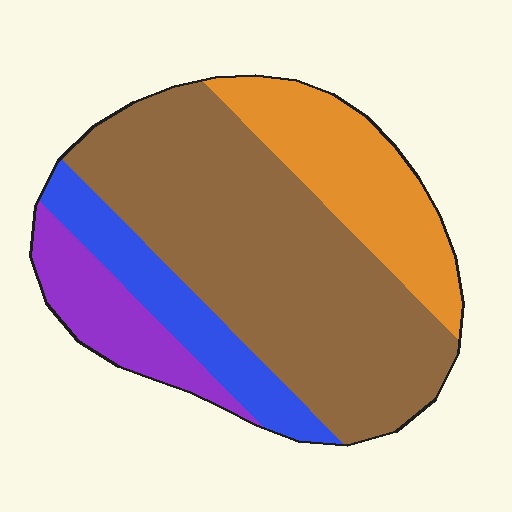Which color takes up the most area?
Brown, at roughly 55%.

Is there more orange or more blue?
Orange.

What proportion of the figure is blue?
Blue covers 14% of the figure.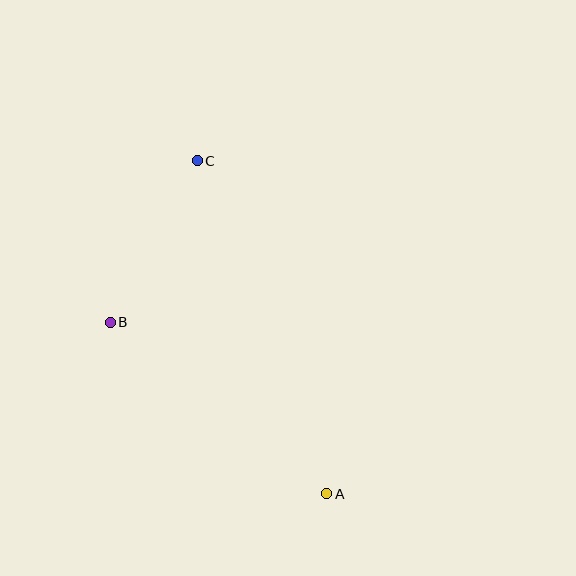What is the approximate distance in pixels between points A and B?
The distance between A and B is approximately 276 pixels.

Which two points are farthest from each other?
Points A and C are farthest from each other.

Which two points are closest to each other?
Points B and C are closest to each other.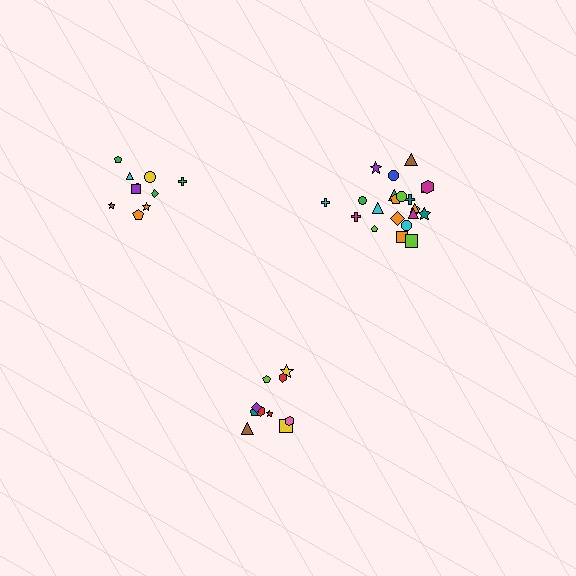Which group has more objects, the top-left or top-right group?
The top-right group.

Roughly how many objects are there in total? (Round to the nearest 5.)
Roughly 40 objects in total.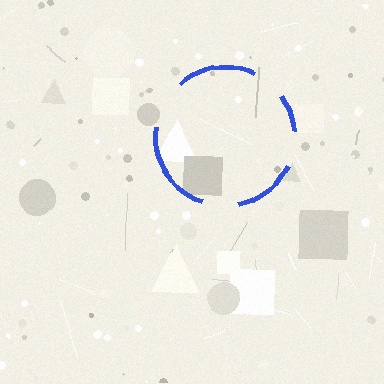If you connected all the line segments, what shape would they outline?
They would outline a circle.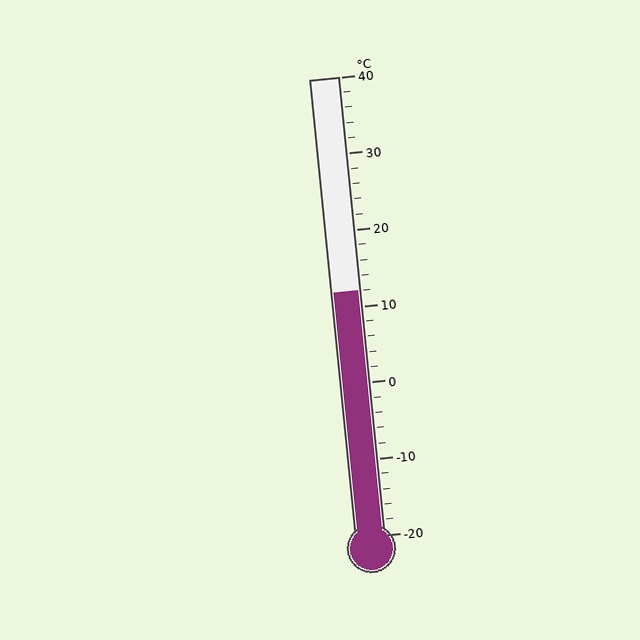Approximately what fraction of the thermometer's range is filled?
The thermometer is filled to approximately 55% of its range.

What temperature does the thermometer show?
The thermometer shows approximately 12°C.